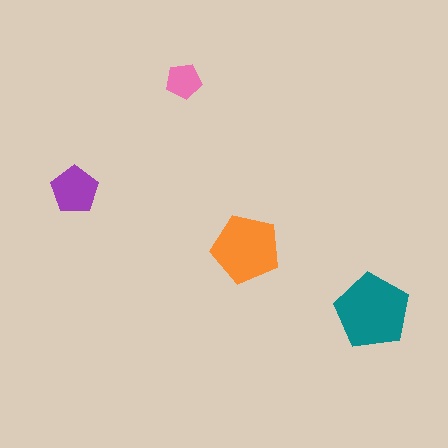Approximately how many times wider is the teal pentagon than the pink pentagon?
About 2 times wider.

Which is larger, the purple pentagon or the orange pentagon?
The orange one.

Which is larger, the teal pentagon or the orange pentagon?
The teal one.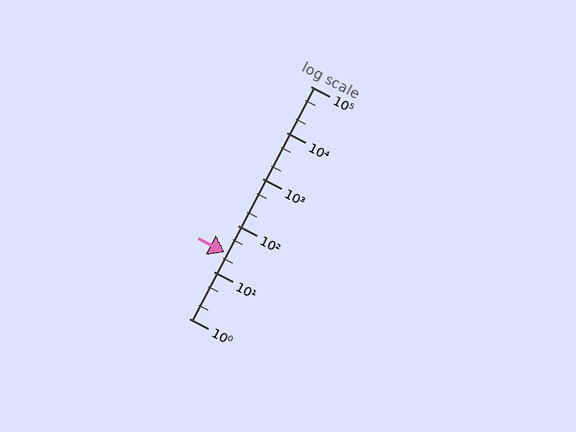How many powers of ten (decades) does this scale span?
The scale spans 5 decades, from 1 to 100000.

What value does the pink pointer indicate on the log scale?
The pointer indicates approximately 26.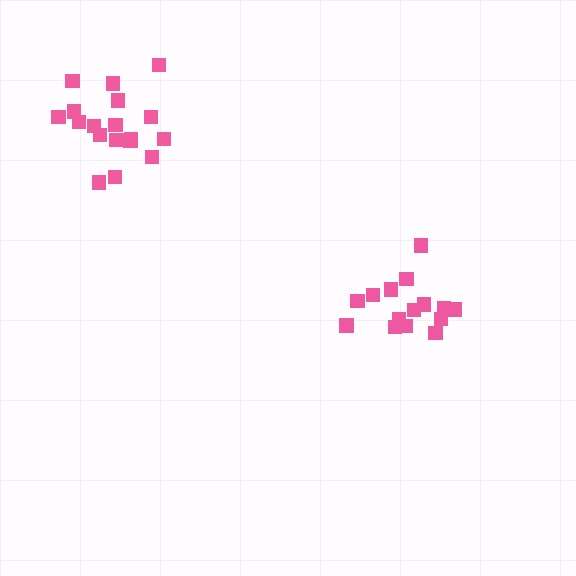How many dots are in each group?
Group 1: 18 dots, Group 2: 15 dots (33 total).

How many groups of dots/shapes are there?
There are 2 groups.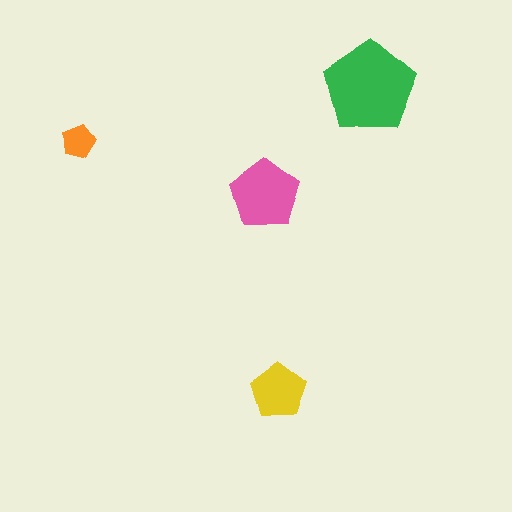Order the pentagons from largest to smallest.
the green one, the pink one, the yellow one, the orange one.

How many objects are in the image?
There are 4 objects in the image.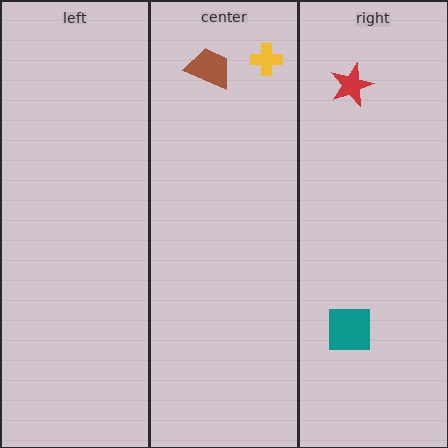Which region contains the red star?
The right region.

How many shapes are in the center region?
2.